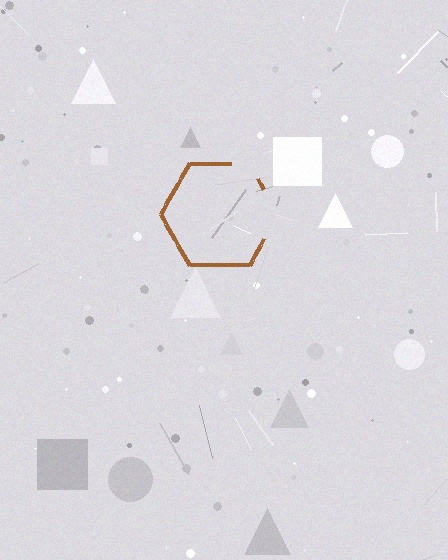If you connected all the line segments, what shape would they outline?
They would outline a hexagon.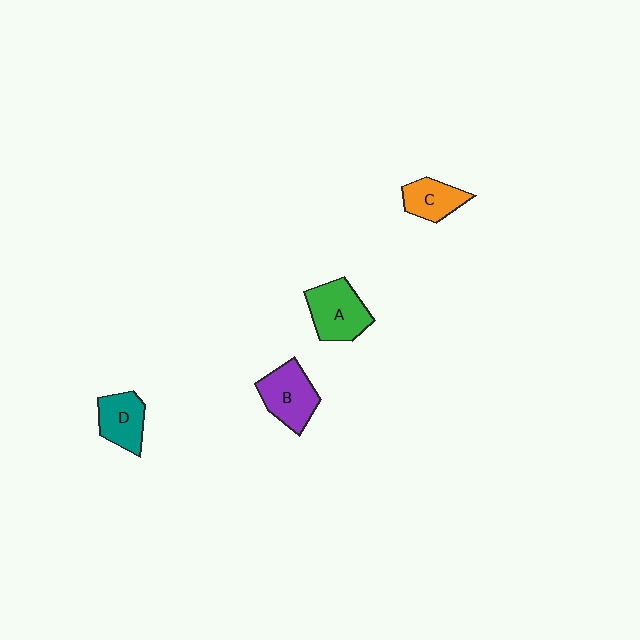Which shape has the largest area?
Shape A (green).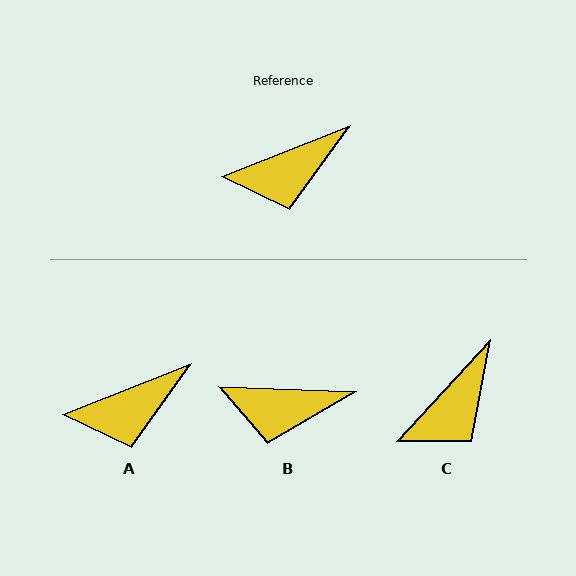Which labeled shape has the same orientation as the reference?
A.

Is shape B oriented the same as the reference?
No, it is off by about 24 degrees.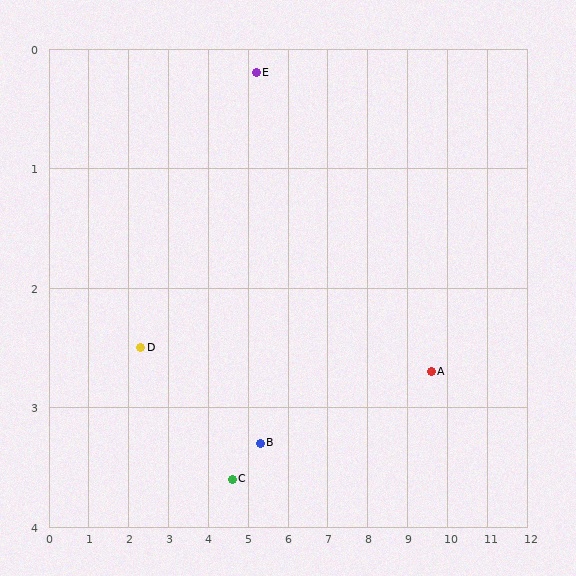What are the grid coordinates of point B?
Point B is at approximately (5.3, 3.3).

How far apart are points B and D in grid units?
Points B and D are about 3.1 grid units apart.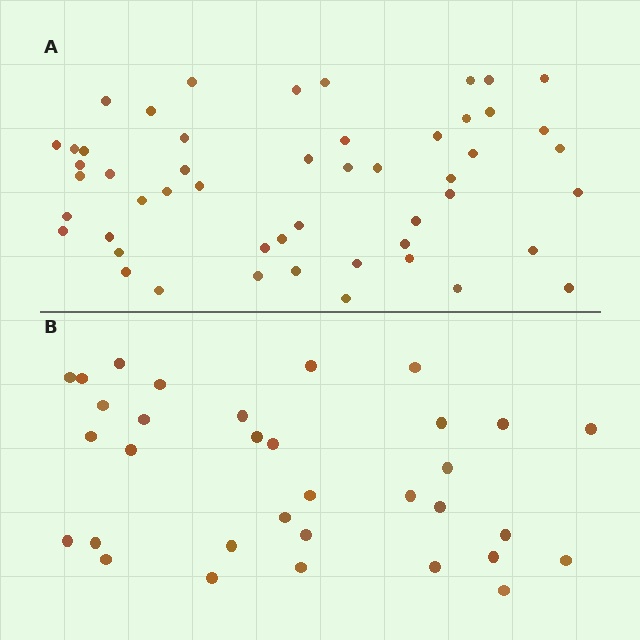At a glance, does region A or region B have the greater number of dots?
Region A (the top region) has more dots.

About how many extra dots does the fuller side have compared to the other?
Region A has approximately 20 more dots than region B.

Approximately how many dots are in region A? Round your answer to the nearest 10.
About 50 dots. (The exact count is 51, which rounds to 50.)